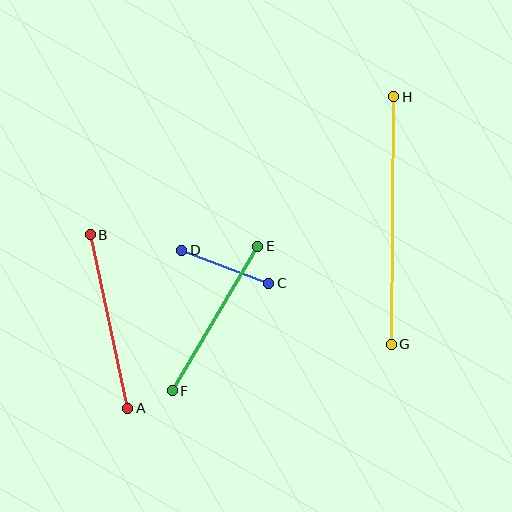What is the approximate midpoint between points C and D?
The midpoint is at approximately (225, 267) pixels.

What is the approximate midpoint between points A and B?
The midpoint is at approximately (109, 321) pixels.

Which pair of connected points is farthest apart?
Points G and H are farthest apart.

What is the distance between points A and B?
The distance is approximately 177 pixels.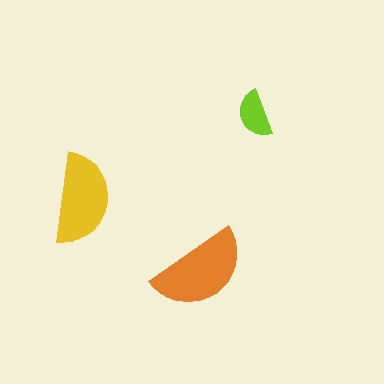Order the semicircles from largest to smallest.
the orange one, the yellow one, the lime one.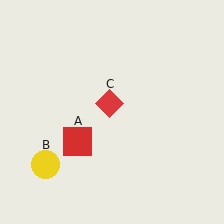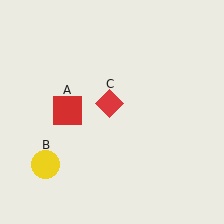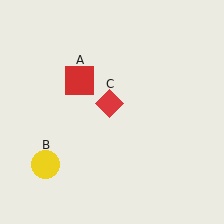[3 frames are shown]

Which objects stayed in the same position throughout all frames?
Yellow circle (object B) and red diamond (object C) remained stationary.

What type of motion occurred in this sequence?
The red square (object A) rotated clockwise around the center of the scene.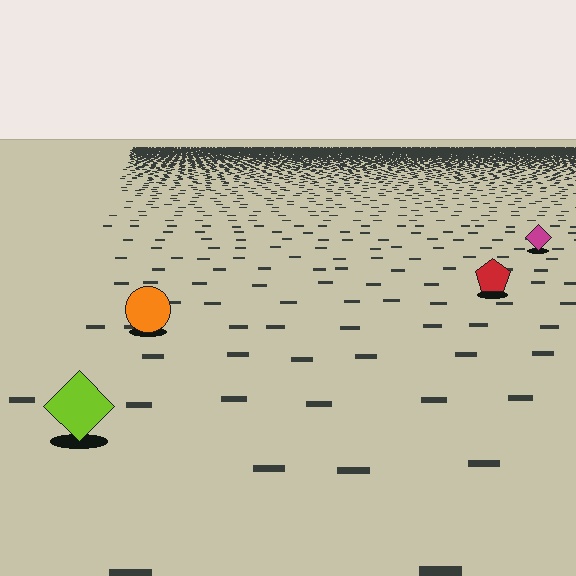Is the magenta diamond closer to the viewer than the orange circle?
No. The orange circle is closer — you can tell from the texture gradient: the ground texture is coarser near it.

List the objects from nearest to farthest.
From nearest to farthest: the lime diamond, the orange circle, the red pentagon, the magenta diamond.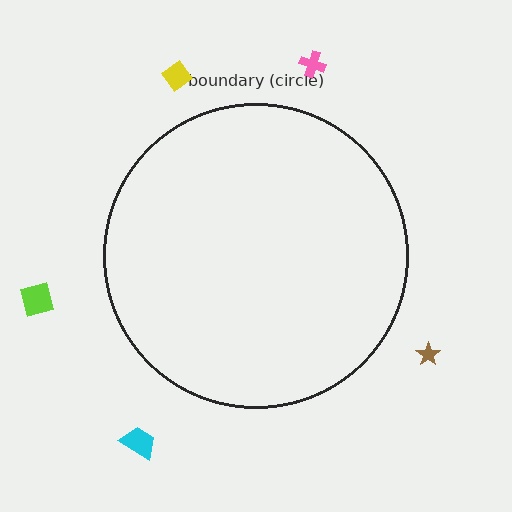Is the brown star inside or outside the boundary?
Outside.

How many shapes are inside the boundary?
0 inside, 5 outside.